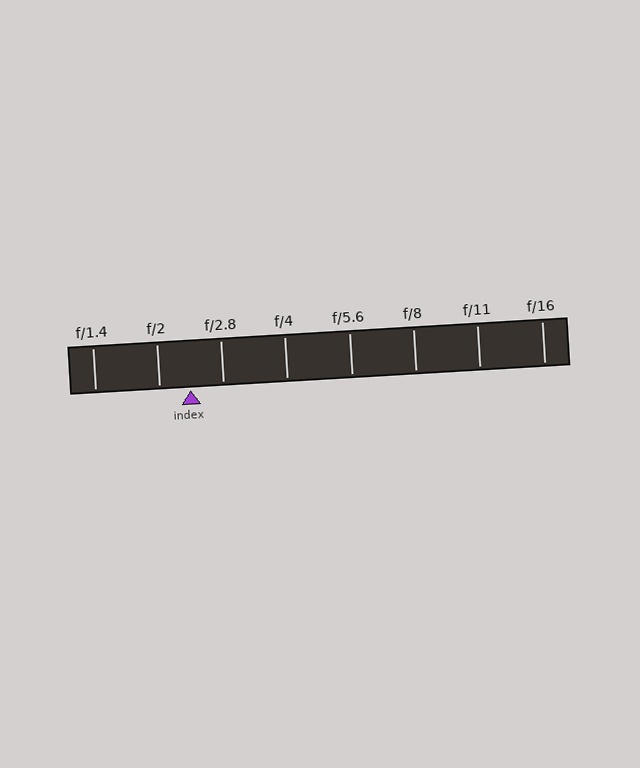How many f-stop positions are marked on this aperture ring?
There are 8 f-stop positions marked.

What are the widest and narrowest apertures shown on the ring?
The widest aperture shown is f/1.4 and the narrowest is f/16.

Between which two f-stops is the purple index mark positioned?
The index mark is between f/2 and f/2.8.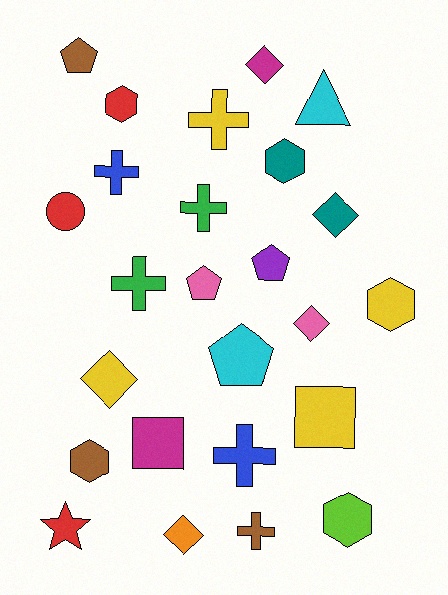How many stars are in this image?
There is 1 star.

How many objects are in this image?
There are 25 objects.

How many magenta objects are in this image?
There are 2 magenta objects.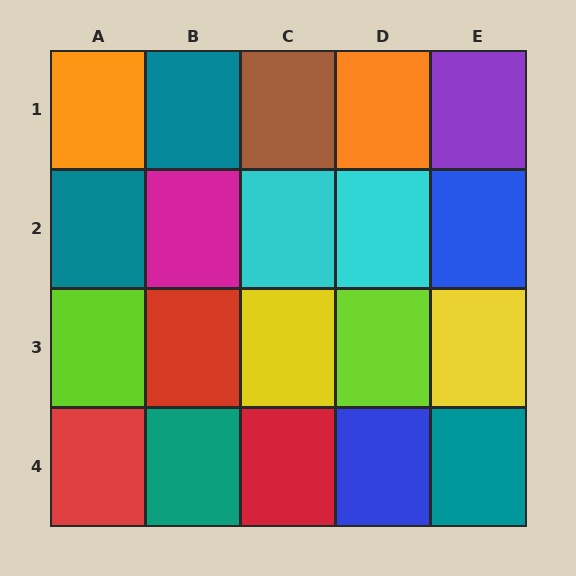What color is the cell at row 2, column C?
Cyan.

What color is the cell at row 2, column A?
Teal.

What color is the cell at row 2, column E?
Blue.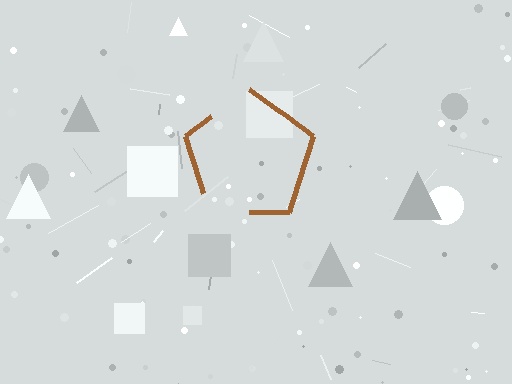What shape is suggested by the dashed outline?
The dashed outline suggests a pentagon.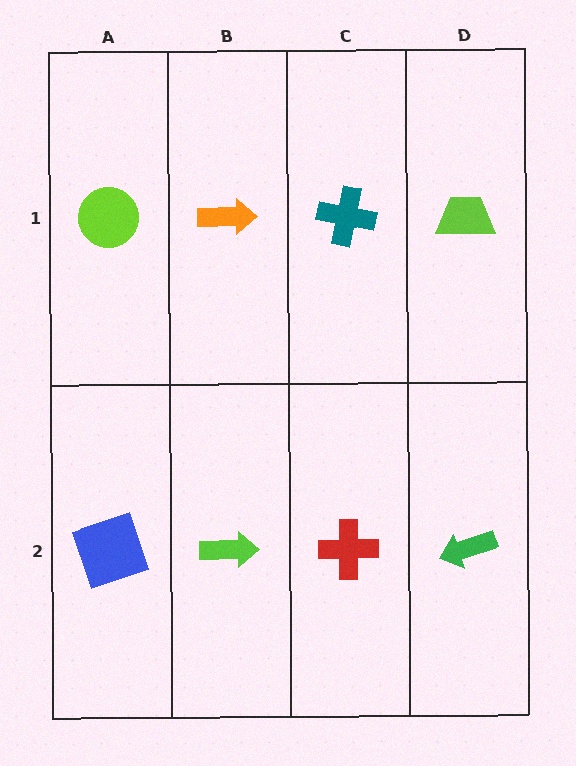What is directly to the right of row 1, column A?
An orange arrow.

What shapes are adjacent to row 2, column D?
A lime trapezoid (row 1, column D), a red cross (row 2, column C).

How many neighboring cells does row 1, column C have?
3.